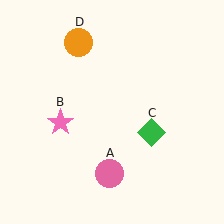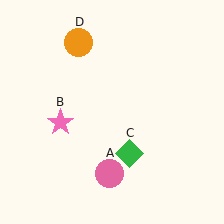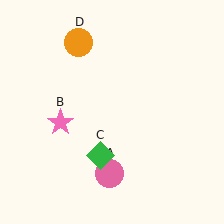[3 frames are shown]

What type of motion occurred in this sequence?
The green diamond (object C) rotated clockwise around the center of the scene.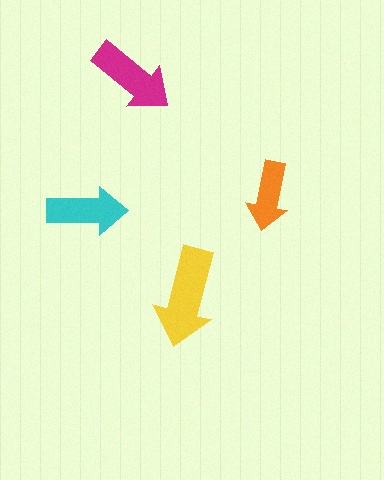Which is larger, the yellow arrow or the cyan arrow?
The yellow one.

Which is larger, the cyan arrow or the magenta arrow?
The magenta one.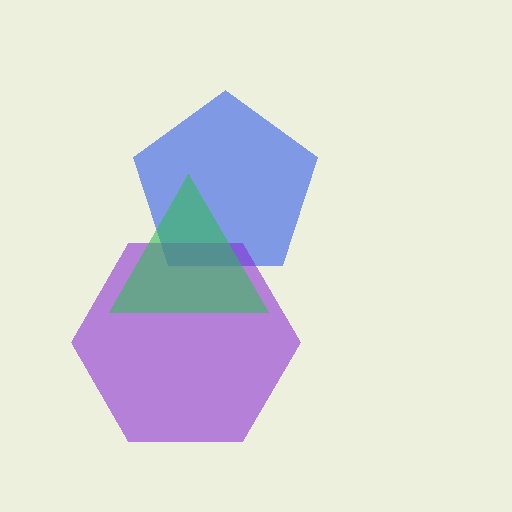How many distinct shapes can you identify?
There are 3 distinct shapes: a blue pentagon, a purple hexagon, a green triangle.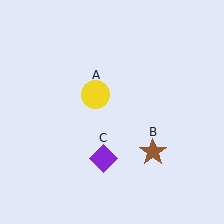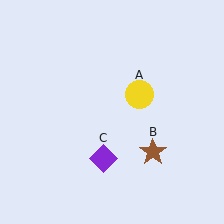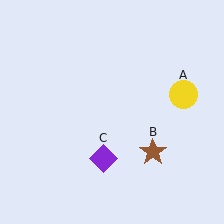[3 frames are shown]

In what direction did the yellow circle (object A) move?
The yellow circle (object A) moved right.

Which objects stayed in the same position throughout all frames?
Brown star (object B) and purple diamond (object C) remained stationary.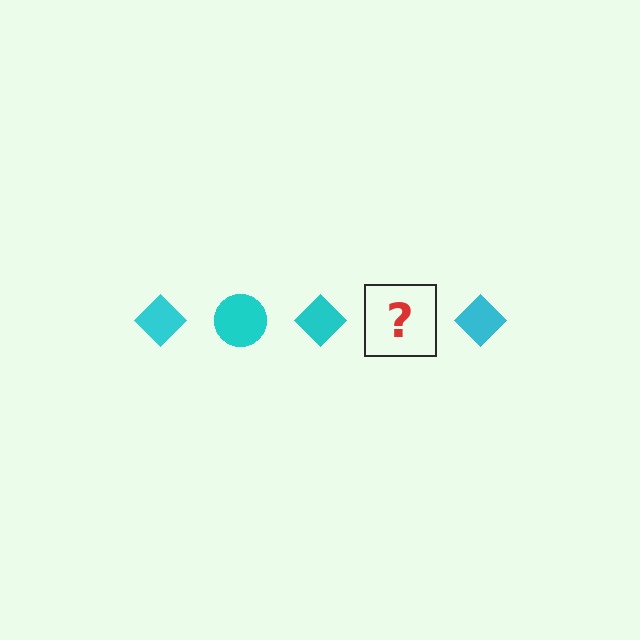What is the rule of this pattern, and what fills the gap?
The rule is that the pattern cycles through diamond, circle shapes in cyan. The gap should be filled with a cyan circle.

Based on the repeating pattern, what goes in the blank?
The blank should be a cyan circle.